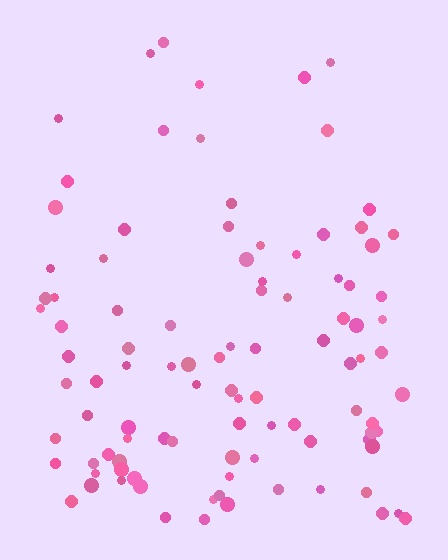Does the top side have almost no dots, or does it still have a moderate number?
Still a moderate number, just noticeably fewer than the bottom.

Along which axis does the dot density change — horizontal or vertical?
Vertical.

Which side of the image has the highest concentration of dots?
The bottom.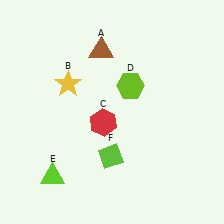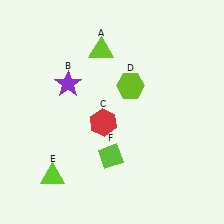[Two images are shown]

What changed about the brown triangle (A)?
In Image 1, A is brown. In Image 2, it changed to lime.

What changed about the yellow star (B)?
In Image 1, B is yellow. In Image 2, it changed to purple.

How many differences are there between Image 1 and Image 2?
There are 2 differences between the two images.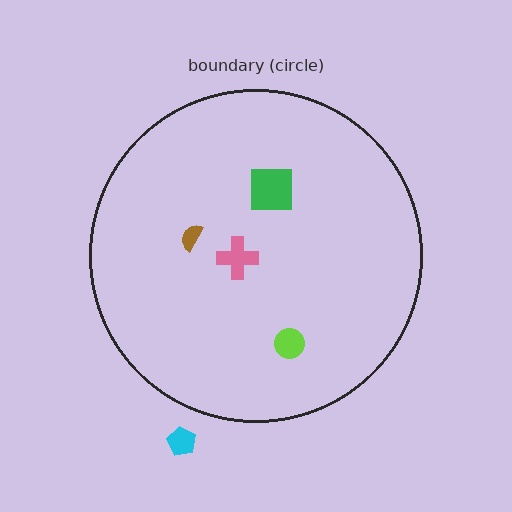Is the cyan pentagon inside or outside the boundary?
Outside.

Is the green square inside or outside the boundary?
Inside.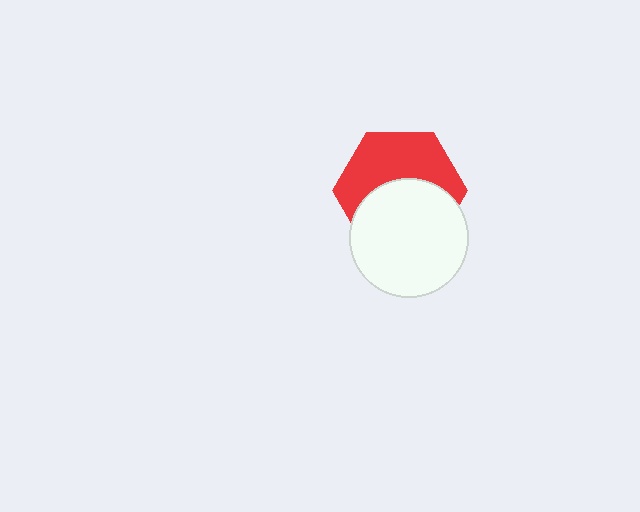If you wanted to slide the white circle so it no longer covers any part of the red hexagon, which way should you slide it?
Slide it down — that is the most direct way to separate the two shapes.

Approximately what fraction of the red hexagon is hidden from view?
Roughly 49% of the red hexagon is hidden behind the white circle.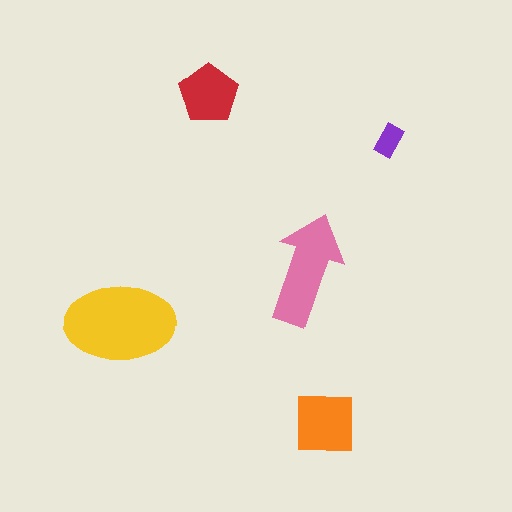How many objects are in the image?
There are 5 objects in the image.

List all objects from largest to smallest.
The yellow ellipse, the pink arrow, the orange square, the red pentagon, the purple rectangle.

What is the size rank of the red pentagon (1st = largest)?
4th.